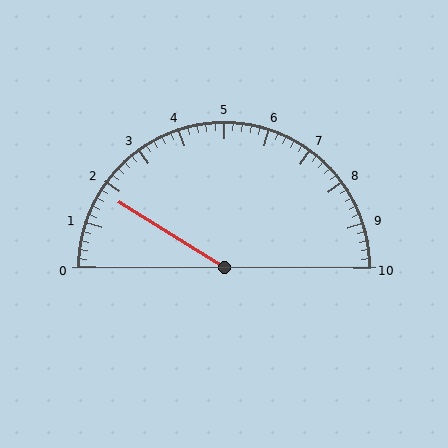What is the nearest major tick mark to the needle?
The nearest major tick mark is 2.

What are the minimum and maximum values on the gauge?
The gauge ranges from 0 to 10.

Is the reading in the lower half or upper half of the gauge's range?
The reading is in the lower half of the range (0 to 10).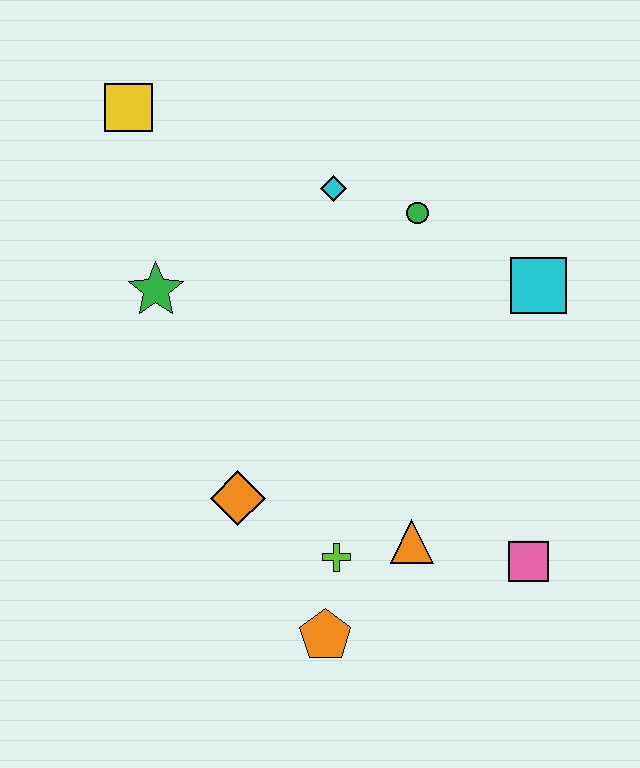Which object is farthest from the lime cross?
The yellow square is farthest from the lime cross.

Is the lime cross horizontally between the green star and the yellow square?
No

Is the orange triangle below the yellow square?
Yes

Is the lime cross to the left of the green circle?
Yes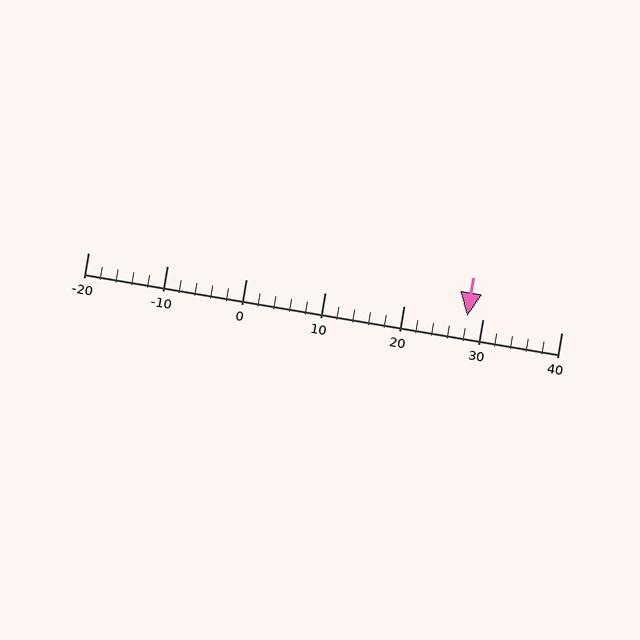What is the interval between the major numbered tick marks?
The major tick marks are spaced 10 units apart.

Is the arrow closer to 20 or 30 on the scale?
The arrow is closer to 30.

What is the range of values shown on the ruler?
The ruler shows values from -20 to 40.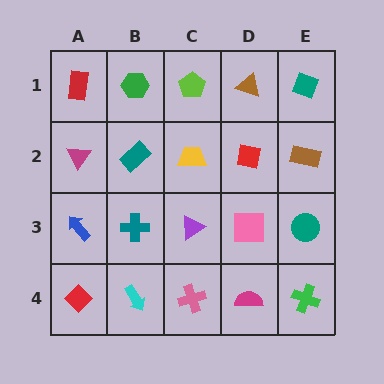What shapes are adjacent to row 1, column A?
A magenta triangle (row 2, column A), a green hexagon (row 1, column B).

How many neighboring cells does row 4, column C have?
3.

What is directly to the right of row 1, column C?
A brown triangle.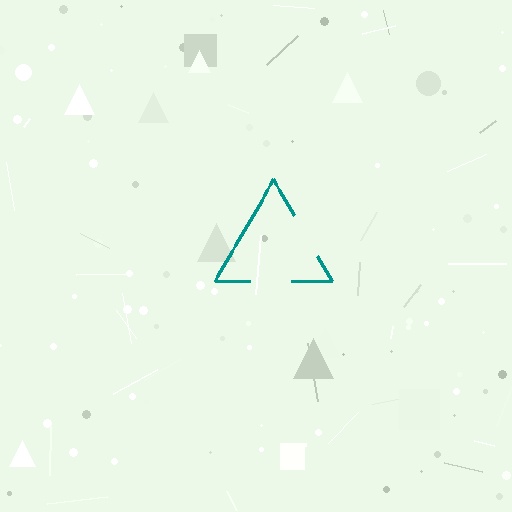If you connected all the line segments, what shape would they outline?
They would outline a triangle.